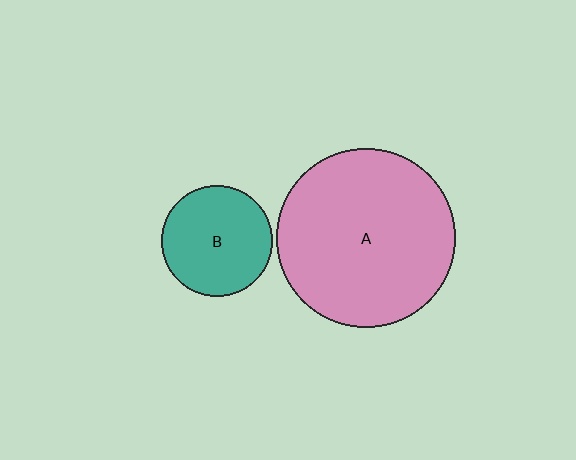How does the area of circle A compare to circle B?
Approximately 2.6 times.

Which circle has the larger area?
Circle A (pink).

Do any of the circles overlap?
No, none of the circles overlap.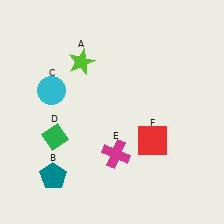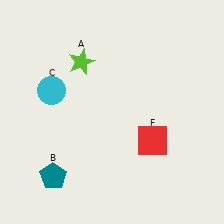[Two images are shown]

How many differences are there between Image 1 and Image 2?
There are 2 differences between the two images.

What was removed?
The magenta cross (E), the green diamond (D) were removed in Image 2.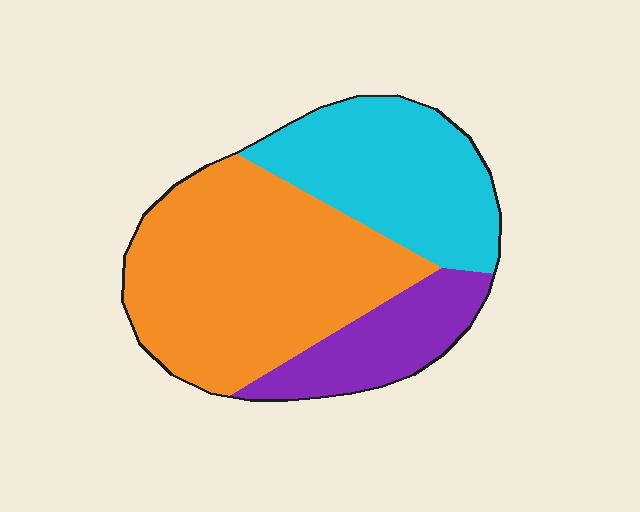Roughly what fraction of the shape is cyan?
Cyan takes up about one third (1/3) of the shape.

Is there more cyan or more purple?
Cyan.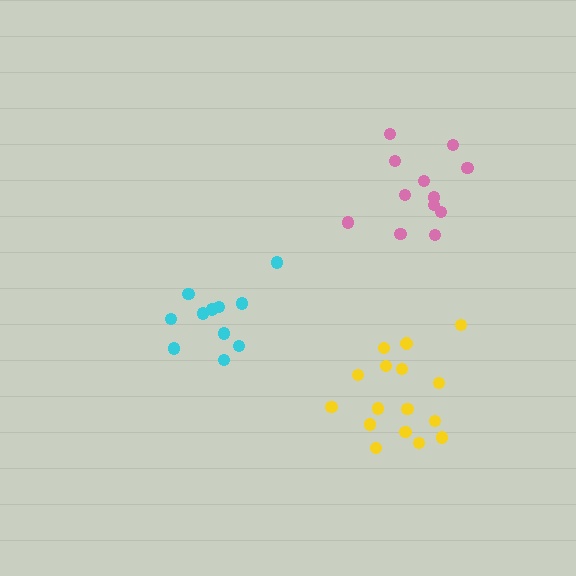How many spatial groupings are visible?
There are 3 spatial groupings.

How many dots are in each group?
Group 1: 11 dots, Group 2: 16 dots, Group 3: 12 dots (39 total).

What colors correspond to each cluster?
The clusters are colored: cyan, yellow, pink.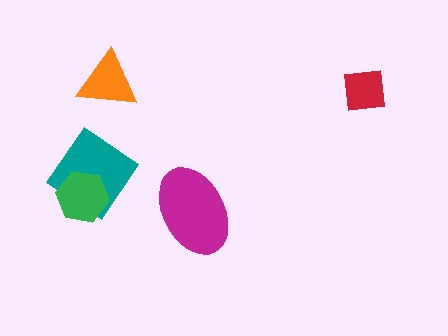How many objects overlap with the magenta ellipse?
0 objects overlap with the magenta ellipse.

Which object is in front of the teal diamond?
The green hexagon is in front of the teal diamond.